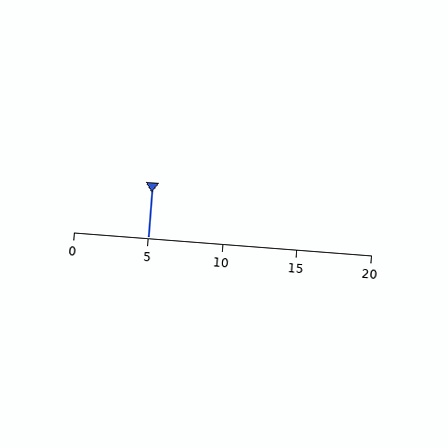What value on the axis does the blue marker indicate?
The marker indicates approximately 5.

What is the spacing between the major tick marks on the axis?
The major ticks are spaced 5 apart.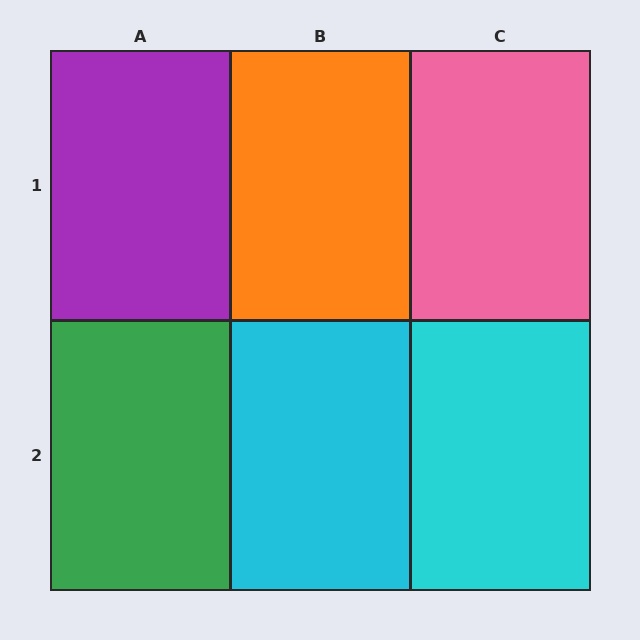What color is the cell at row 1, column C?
Pink.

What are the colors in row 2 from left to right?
Green, cyan, cyan.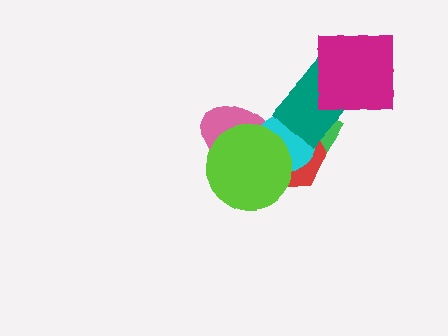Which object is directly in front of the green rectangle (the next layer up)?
The red hexagon is directly in front of the green rectangle.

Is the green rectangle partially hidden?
Yes, it is partially covered by another shape.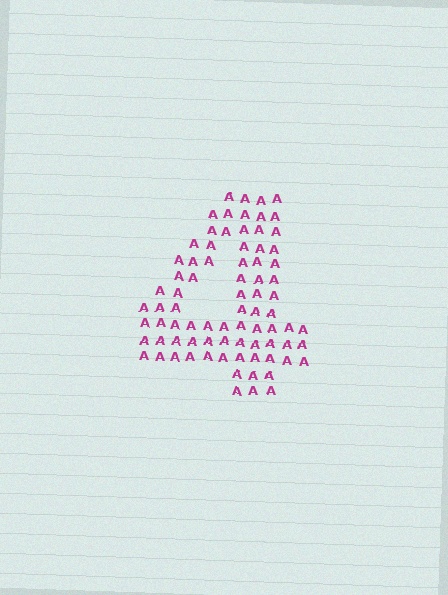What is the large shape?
The large shape is the digit 4.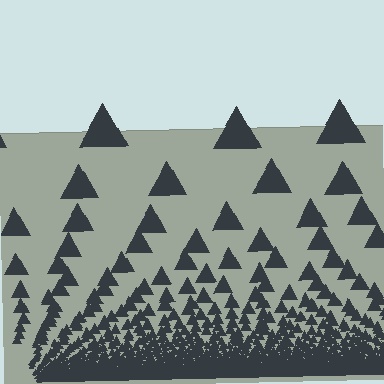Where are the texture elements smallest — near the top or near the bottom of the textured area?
Near the bottom.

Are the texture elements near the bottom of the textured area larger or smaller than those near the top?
Smaller. The gradient is inverted — elements near the bottom are smaller and denser.